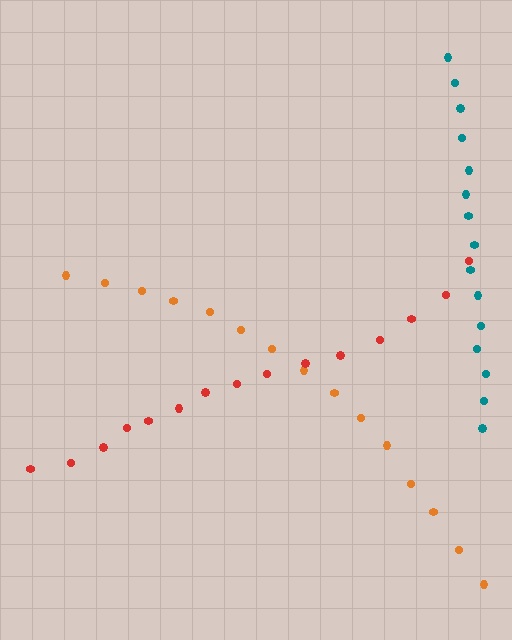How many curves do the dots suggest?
There are 3 distinct paths.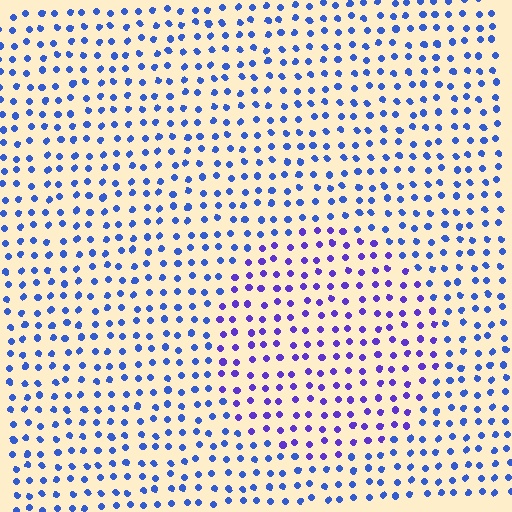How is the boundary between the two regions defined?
The boundary is defined purely by a slight shift in hue (about 32 degrees). Spacing, size, and orientation are identical on both sides.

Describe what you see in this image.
The image is filled with small blue elements in a uniform arrangement. A circle-shaped region is visible where the elements are tinted to a slightly different hue, forming a subtle color boundary.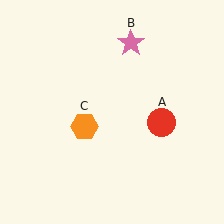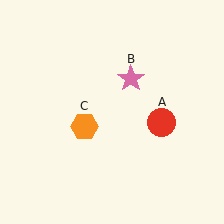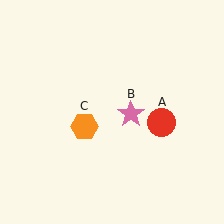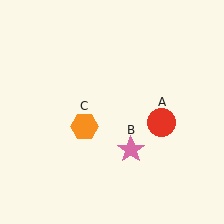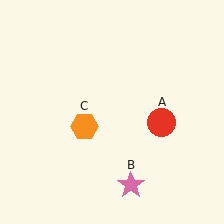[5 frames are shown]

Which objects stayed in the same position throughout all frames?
Red circle (object A) and orange hexagon (object C) remained stationary.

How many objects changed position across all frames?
1 object changed position: pink star (object B).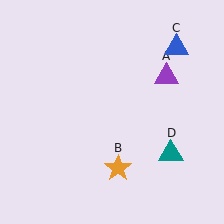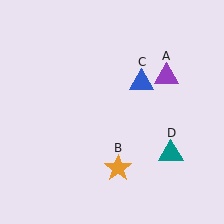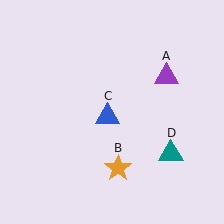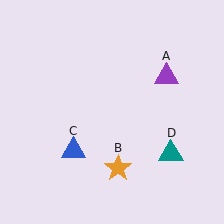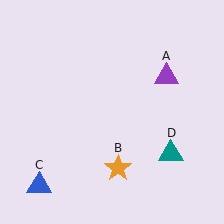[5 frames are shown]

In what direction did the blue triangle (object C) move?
The blue triangle (object C) moved down and to the left.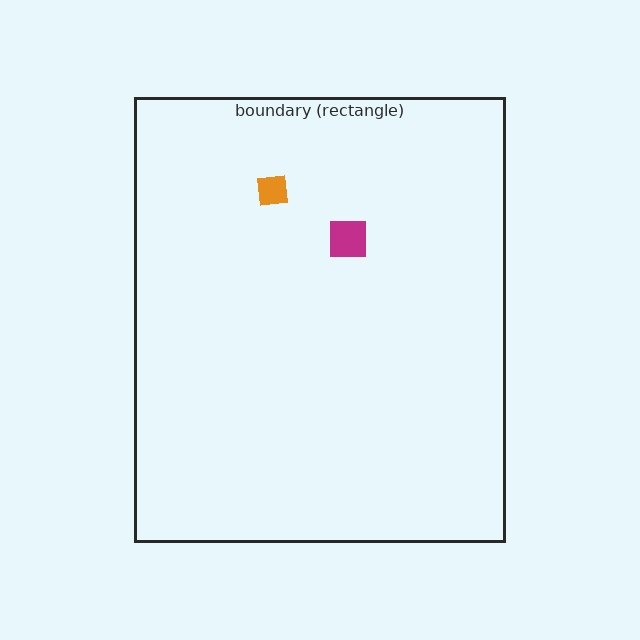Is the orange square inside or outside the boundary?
Inside.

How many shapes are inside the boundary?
2 inside, 0 outside.